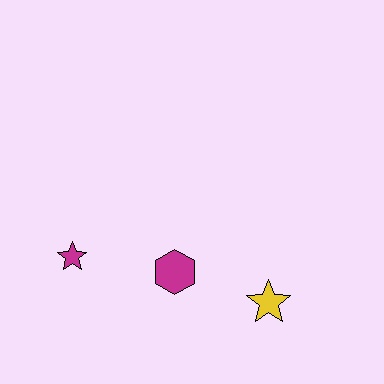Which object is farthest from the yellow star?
The magenta star is farthest from the yellow star.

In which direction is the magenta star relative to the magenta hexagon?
The magenta star is to the left of the magenta hexagon.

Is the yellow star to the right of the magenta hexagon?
Yes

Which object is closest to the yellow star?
The magenta hexagon is closest to the yellow star.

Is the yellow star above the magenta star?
No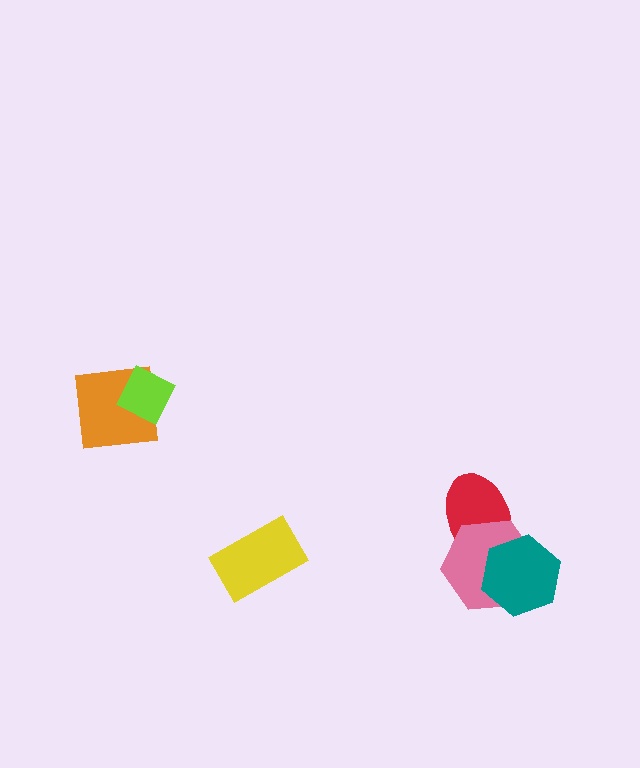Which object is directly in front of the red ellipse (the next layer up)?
The pink hexagon is directly in front of the red ellipse.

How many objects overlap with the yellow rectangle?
0 objects overlap with the yellow rectangle.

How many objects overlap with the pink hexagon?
2 objects overlap with the pink hexagon.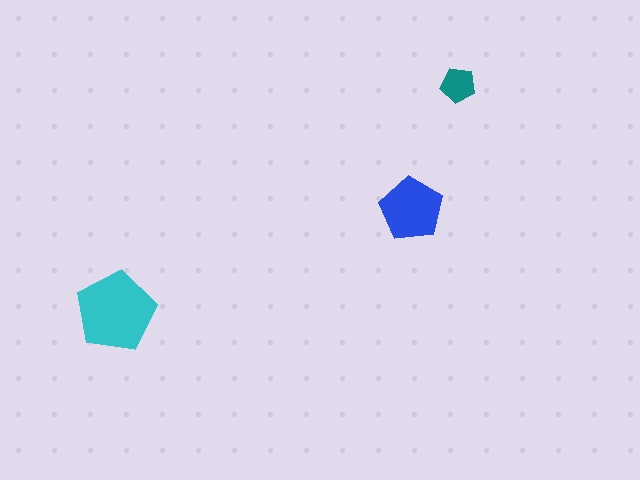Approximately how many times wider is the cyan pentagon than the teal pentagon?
About 2.5 times wider.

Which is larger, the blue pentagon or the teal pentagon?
The blue one.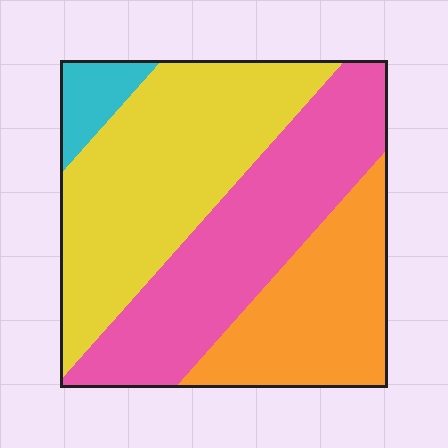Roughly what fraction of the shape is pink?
Pink covers around 35% of the shape.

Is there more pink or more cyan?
Pink.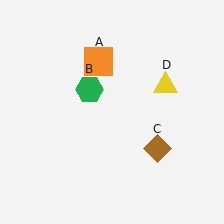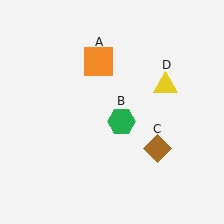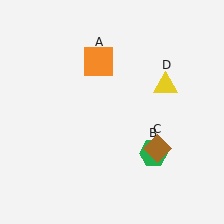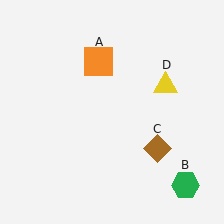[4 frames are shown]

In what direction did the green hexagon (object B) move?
The green hexagon (object B) moved down and to the right.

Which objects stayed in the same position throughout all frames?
Orange square (object A) and brown diamond (object C) and yellow triangle (object D) remained stationary.